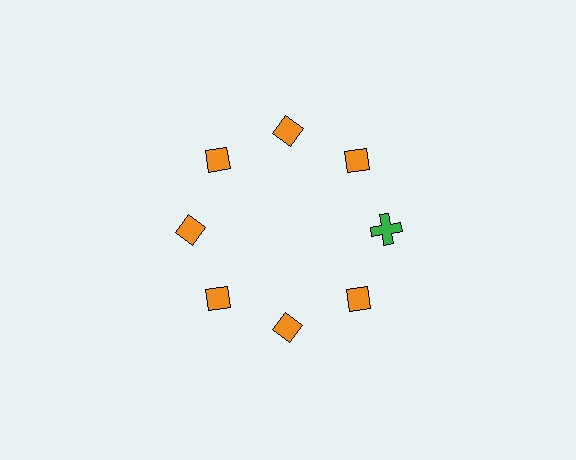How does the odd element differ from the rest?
It differs in both color (green instead of orange) and shape (cross instead of diamond).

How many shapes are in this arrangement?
There are 8 shapes arranged in a ring pattern.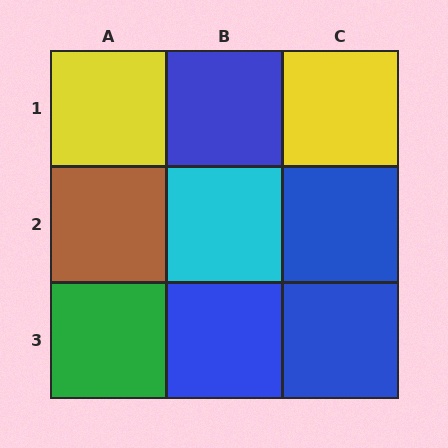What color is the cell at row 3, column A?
Green.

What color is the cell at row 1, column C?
Yellow.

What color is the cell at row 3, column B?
Blue.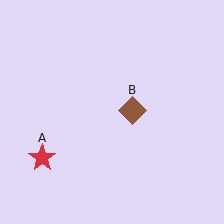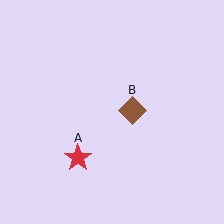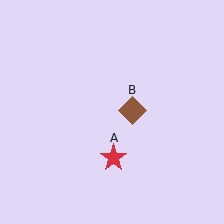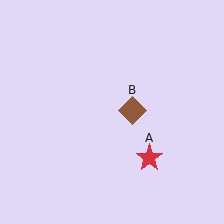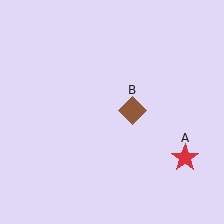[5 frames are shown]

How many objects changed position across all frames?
1 object changed position: red star (object A).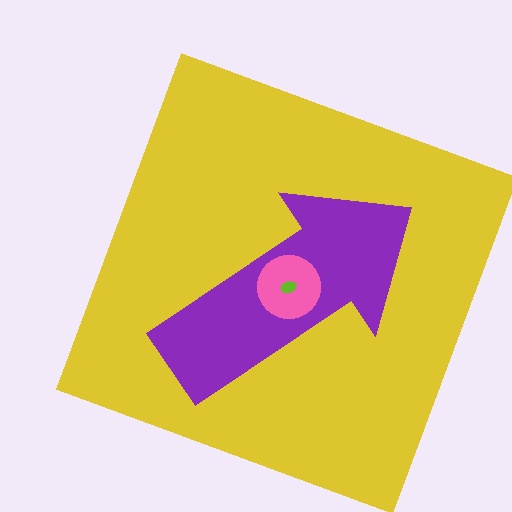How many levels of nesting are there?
4.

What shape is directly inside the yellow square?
The purple arrow.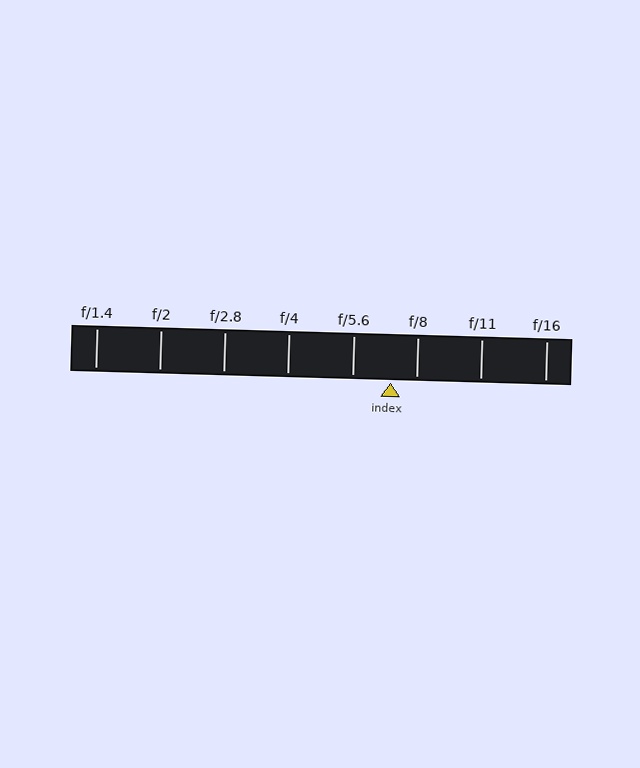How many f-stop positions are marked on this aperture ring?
There are 8 f-stop positions marked.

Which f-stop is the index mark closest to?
The index mark is closest to f/8.